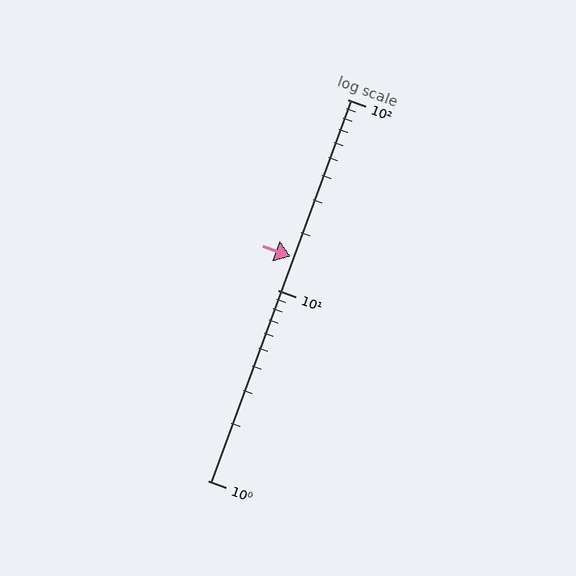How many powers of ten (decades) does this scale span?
The scale spans 2 decades, from 1 to 100.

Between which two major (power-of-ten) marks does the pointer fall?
The pointer is between 10 and 100.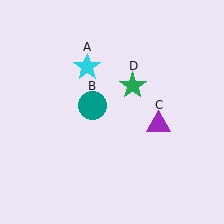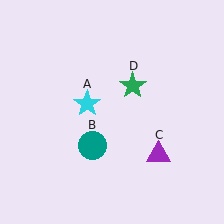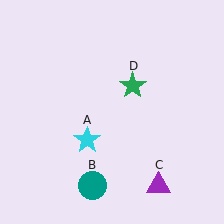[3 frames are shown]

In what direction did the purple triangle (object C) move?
The purple triangle (object C) moved down.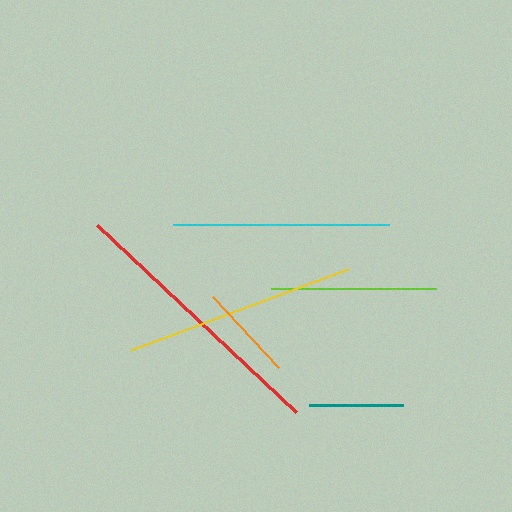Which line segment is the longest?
The red line is the longest at approximately 274 pixels.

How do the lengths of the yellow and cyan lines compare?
The yellow and cyan lines are approximately the same length.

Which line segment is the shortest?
The teal line is the shortest at approximately 94 pixels.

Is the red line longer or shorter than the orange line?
The red line is longer than the orange line.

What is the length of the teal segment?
The teal segment is approximately 94 pixels long.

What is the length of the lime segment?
The lime segment is approximately 166 pixels long.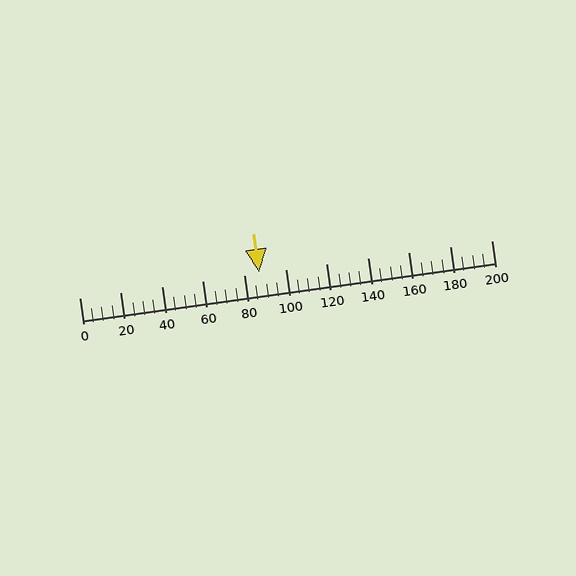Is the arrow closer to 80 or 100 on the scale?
The arrow is closer to 80.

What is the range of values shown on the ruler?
The ruler shows values from 0 to 200.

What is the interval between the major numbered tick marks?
The major tick marks are spaced 20 units apart.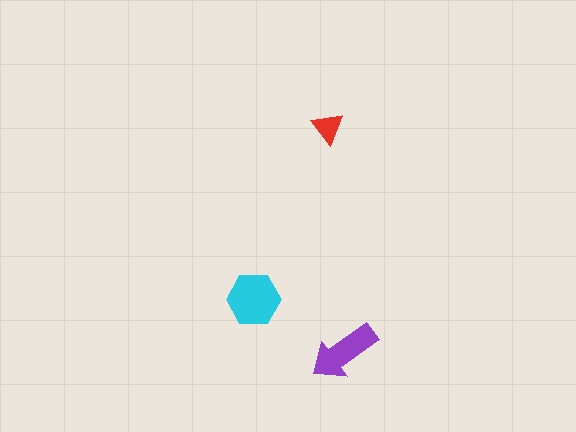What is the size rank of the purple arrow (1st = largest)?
2nd.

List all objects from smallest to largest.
The red triangle, the purple arrow, the cyan hexagon.